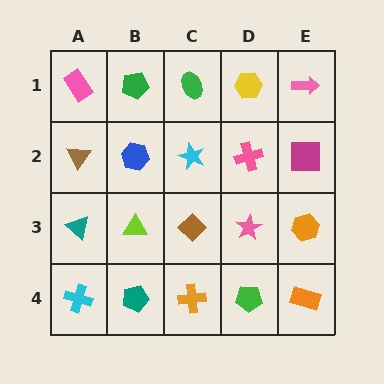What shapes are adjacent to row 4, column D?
A pink star (row 3, column D), an orange cross (row 4, column C), an orange rectangle (row 4, column E).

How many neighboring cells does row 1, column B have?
3.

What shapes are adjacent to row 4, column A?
A teal triangle (row 3, column A), a teal pentagon (row 4, column B).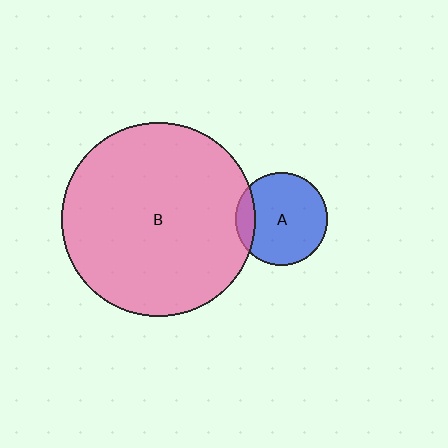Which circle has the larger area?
Circle B (pink).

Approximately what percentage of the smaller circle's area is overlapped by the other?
Approximately 15%.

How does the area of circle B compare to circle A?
Approximately 4.4 times.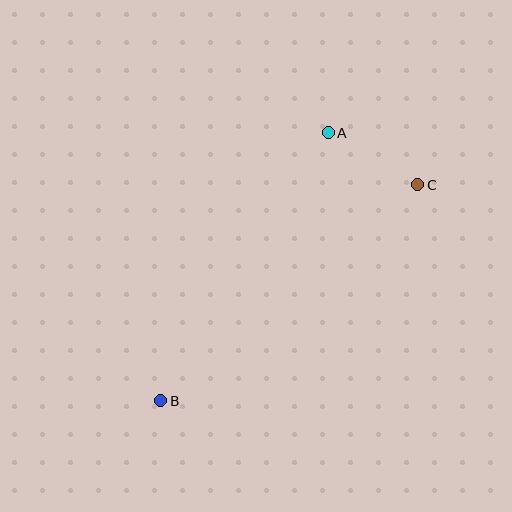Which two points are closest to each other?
Points A and C are closest to each other.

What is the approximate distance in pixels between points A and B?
The distance between A and B is approximately 316 pixels.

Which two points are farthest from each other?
Points B and C are farthest from each other.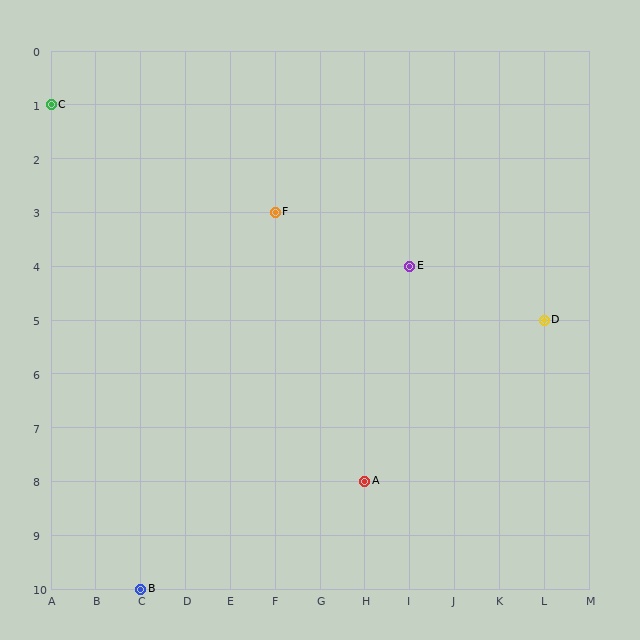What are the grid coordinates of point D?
Point D is at grid coordinates (L, 5).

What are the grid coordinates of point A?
Point A is at grid coordinates (H, 8).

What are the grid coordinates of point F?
Point F is at grid coordinates (F, 3).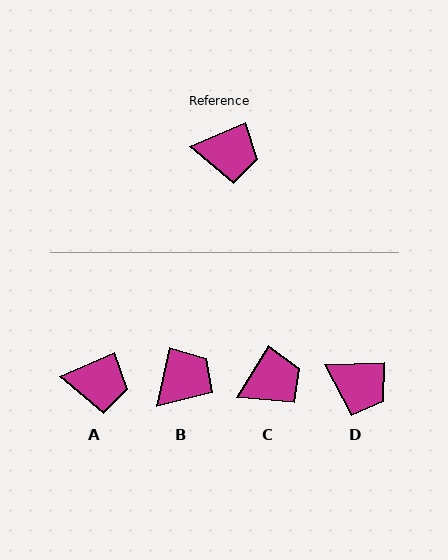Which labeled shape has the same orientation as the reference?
A.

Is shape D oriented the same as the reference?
No, it is off by about 21 degrees.